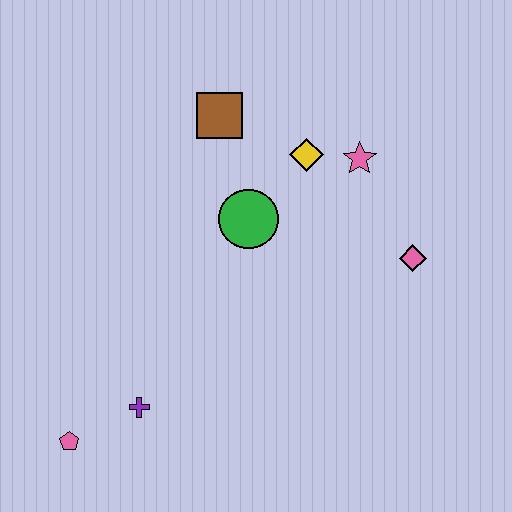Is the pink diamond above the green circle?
No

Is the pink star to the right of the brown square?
Yes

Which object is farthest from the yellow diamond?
The pink pentagon is farthest from the yellow diamond.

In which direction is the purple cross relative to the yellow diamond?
The purple cross is below the yellow diamond.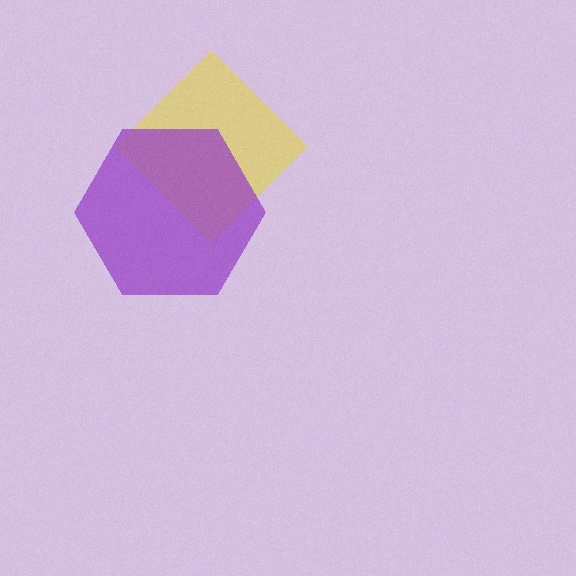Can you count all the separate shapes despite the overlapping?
Yes, there are 2 separate shapes.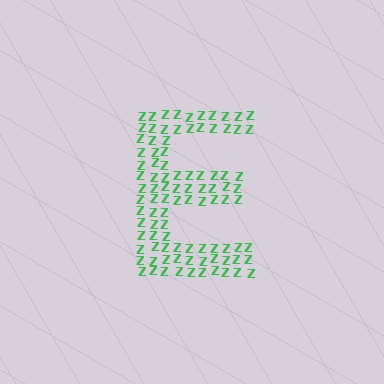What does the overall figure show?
The overall figure shows the letter E.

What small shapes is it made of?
It is made of small letter Z's.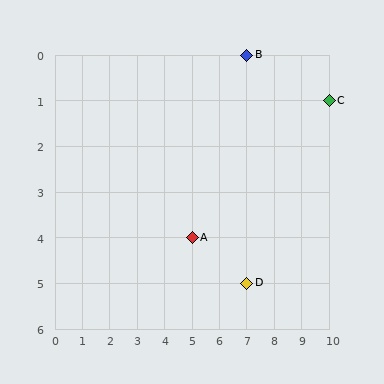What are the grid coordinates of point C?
Point C is at grid coordinates (10, 1).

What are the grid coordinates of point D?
Point D is at grid coordinates (7, 5).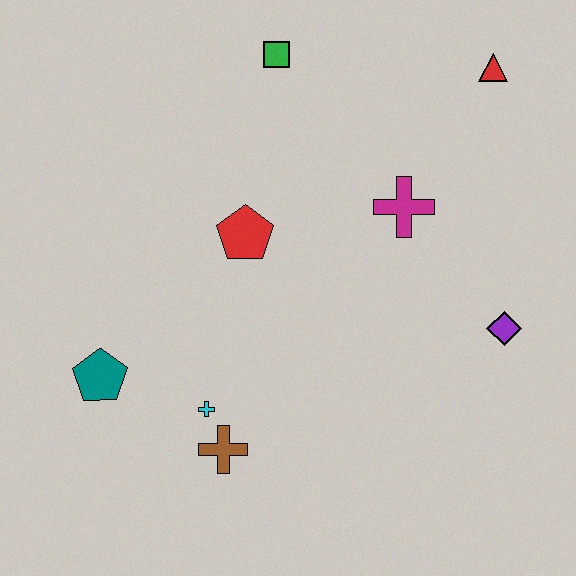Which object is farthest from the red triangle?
The teal pentagon is farthest from the red triangle.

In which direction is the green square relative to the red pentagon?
The green square is above the red pentagon.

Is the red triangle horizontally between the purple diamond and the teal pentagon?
Yes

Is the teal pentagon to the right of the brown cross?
No